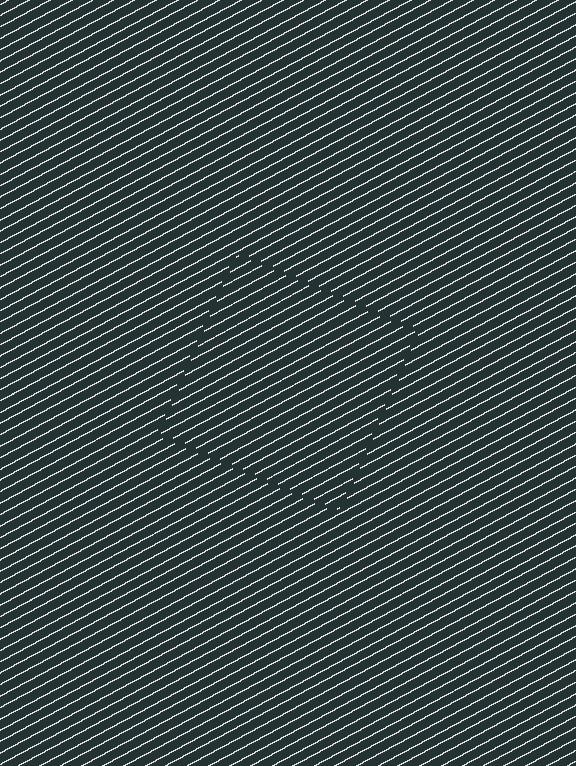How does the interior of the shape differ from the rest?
The interior of the shape contains the same grating, shifted by half a period — the contour is defined by the phase discontinuity where line-ends from the inner and outer gratings abut.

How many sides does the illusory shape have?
4 sides — the line-ends trace a square.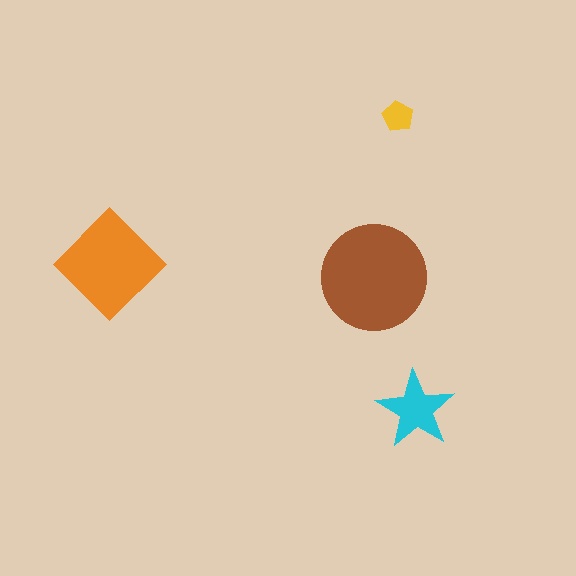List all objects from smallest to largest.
The yellow pentagon, the cyan star, the orange diamond, the brown circle.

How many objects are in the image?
There are 4 objects in the image.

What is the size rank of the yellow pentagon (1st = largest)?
4th.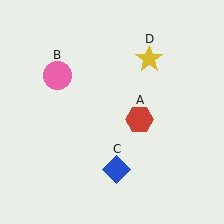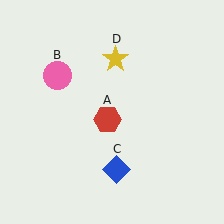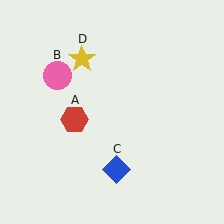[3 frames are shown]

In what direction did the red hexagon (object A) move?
The red hexagon (object A) moved left.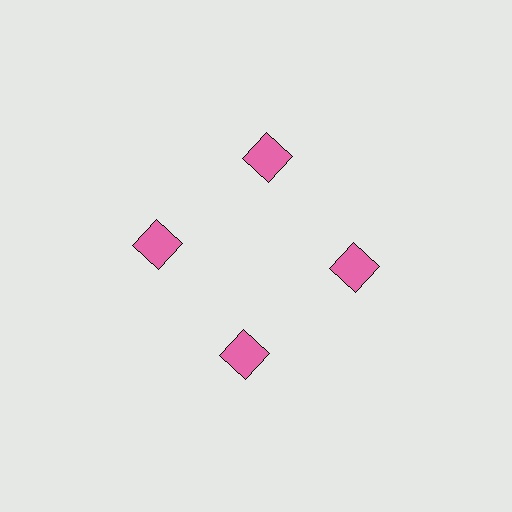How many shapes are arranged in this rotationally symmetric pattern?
There are 4 shapes, arranged in 4 groups of 1.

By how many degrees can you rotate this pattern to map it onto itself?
The pattern maps onto itself every 90 degrees of rotation.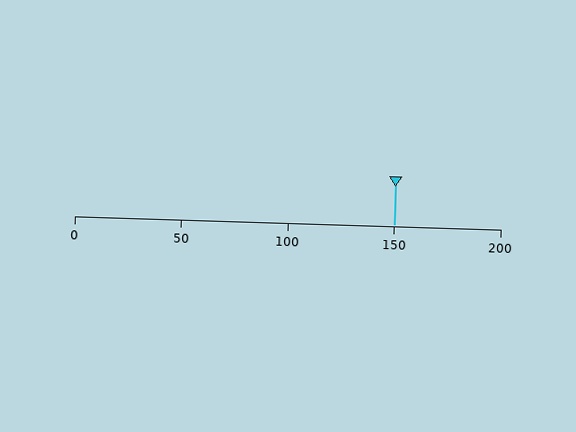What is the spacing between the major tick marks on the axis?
The major ticks are spaced 50 apart.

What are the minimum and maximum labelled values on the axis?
The axis runs from 0 to 200.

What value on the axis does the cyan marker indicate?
The marker indicates approximately 150.